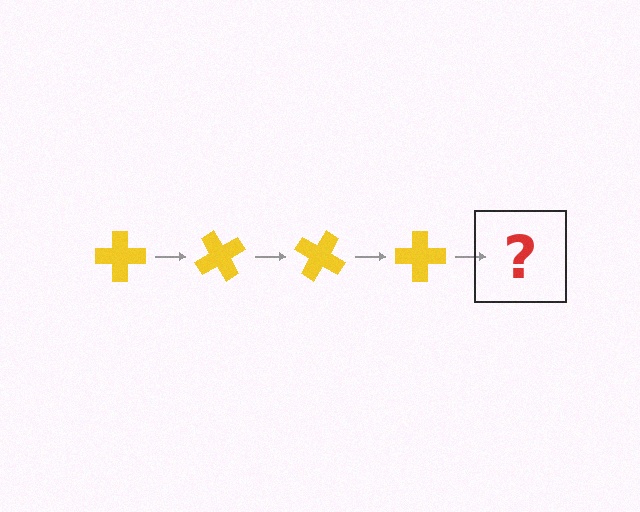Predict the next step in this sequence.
The next step is a yellow cross rotated 240 degrees.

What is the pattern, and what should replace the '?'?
The pattern is that the cross rotates 60 degrees each step. The '?' should be a yellow cross rotated 240 degrees.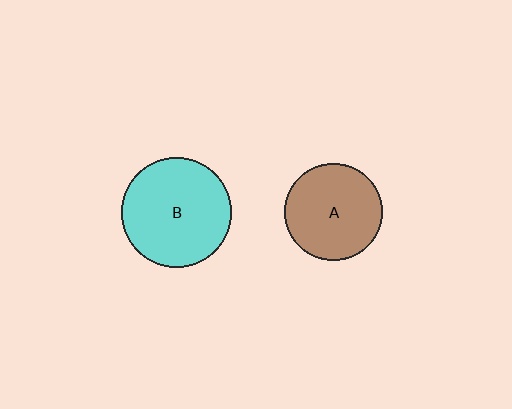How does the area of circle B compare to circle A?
Approximately 1.3 times.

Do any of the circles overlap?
No, none of the circles overlap.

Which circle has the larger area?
Circle B (cyan).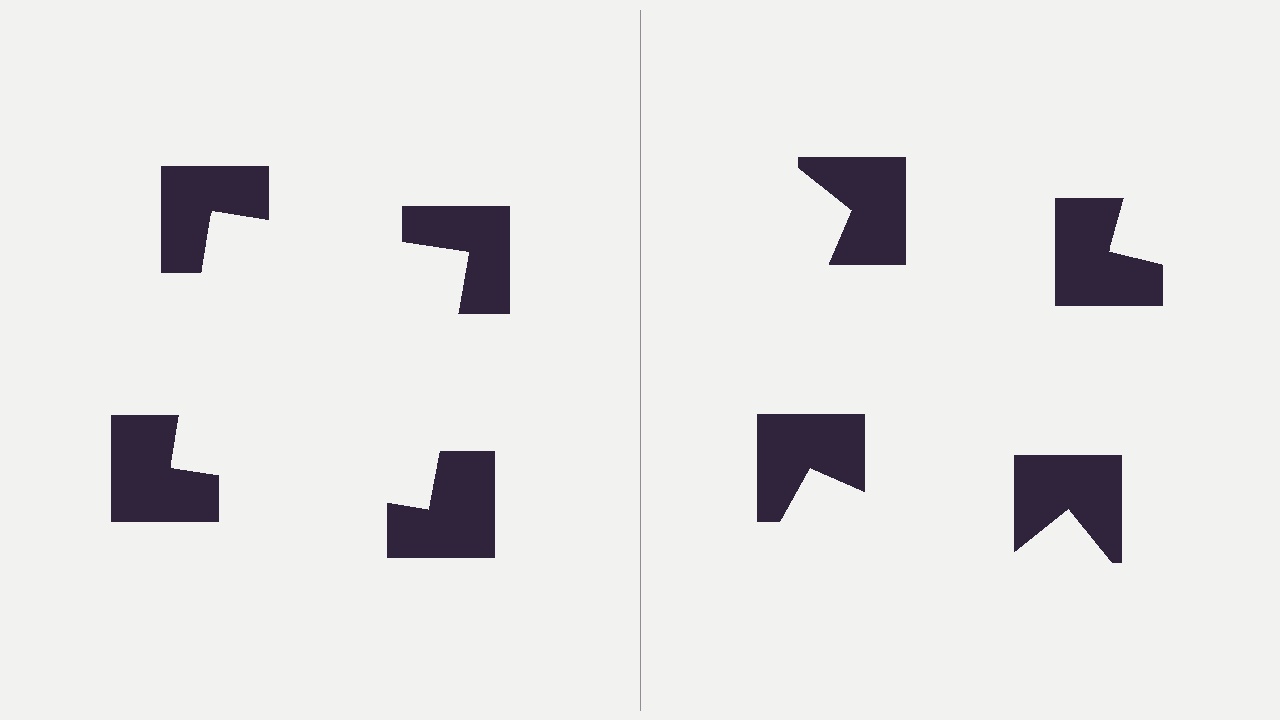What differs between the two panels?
The notched squares are positioned identically on both sides; only the wedge orientations differ. On the left they align to a square; on the right they are misaligned.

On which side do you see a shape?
An illusory square appears on the left side. On the right side the wedge cuts are rotated, so no coherent shape forms.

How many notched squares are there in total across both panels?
8 — 4 on each side.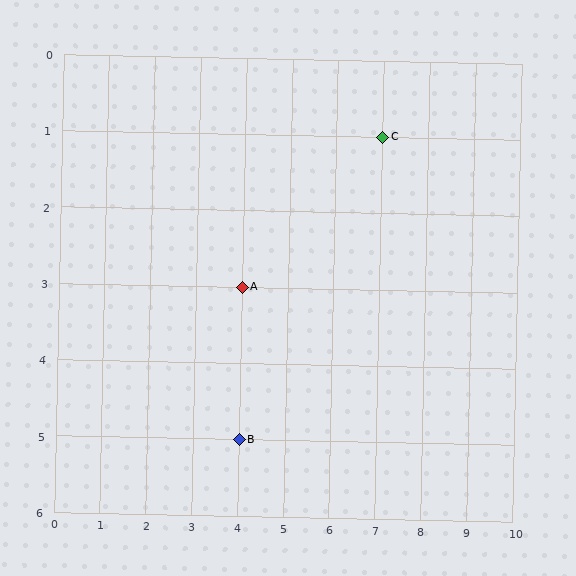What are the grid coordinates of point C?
Point C is at grid coordinates (7, 1).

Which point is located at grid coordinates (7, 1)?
Point C is at (7, 1).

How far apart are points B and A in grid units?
Points B and A are 2 rows apart.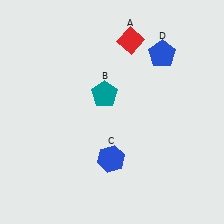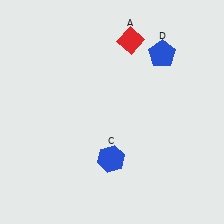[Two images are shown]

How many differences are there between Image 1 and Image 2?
There is 1 difference between the two images.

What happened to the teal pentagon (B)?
The teal pentagon (B) was removed in Image 2. It was in the top-left area of Image 1.